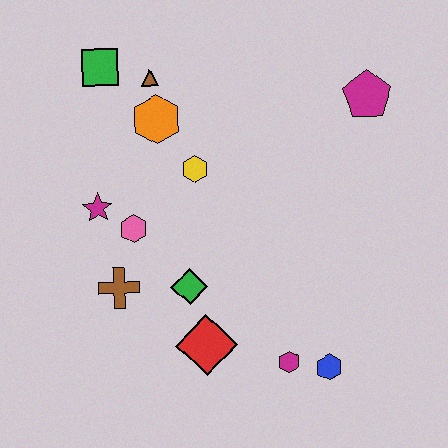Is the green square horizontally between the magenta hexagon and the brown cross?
No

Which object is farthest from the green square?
The blue hexagon is farthest from the green square.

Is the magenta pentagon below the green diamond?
No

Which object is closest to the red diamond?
The green diamond is closest to the red diamond.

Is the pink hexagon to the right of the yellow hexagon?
No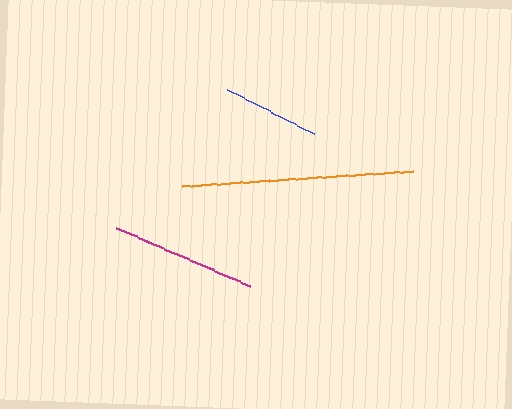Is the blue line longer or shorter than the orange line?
The orange line is longer than the blue line.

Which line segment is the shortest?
The blue line is the shortest at approximately 97 pixels.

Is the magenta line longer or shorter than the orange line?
The orange line is longer than the magenta line.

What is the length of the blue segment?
The blue segment is approximately 97 pixels long.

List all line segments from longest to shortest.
From longest to shortest: orange, magenta, blue.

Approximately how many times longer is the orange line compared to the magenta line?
The orange line is approximately 1.6 times the length of the magenta line.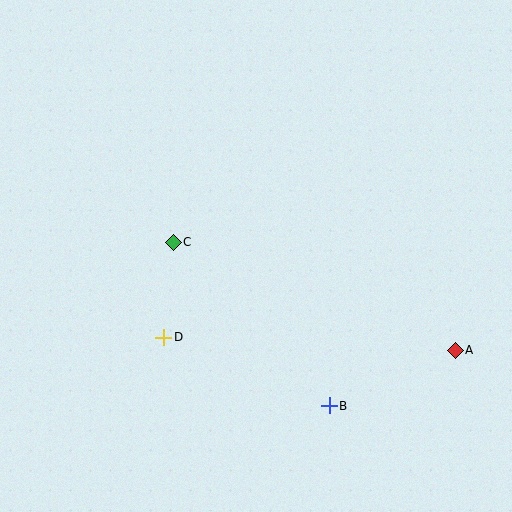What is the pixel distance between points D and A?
The distance between D and A is 291 pixels.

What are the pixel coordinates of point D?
Point D is at (164, 337).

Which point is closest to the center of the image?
Point C at (173, 242) is closest to the center.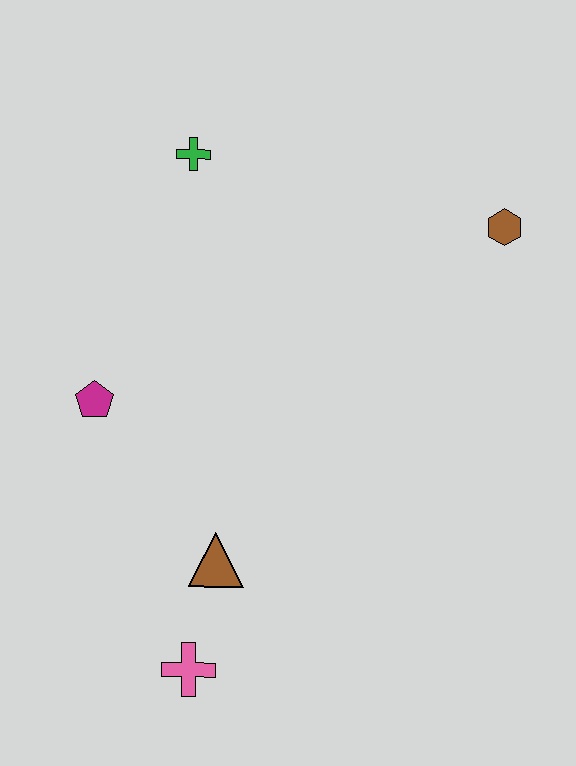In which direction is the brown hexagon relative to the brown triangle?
The brown hexagon is above the brown triangle.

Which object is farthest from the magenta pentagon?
The brown hexagon is farthest from the magenta pentagon.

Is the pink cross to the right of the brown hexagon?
No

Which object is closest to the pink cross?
The brown triangle is closest to the pink cross.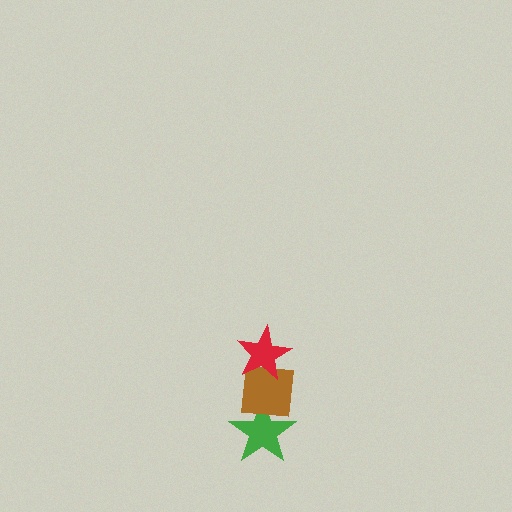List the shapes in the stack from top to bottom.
From top to bottom: the red star, the brown square, the green star.